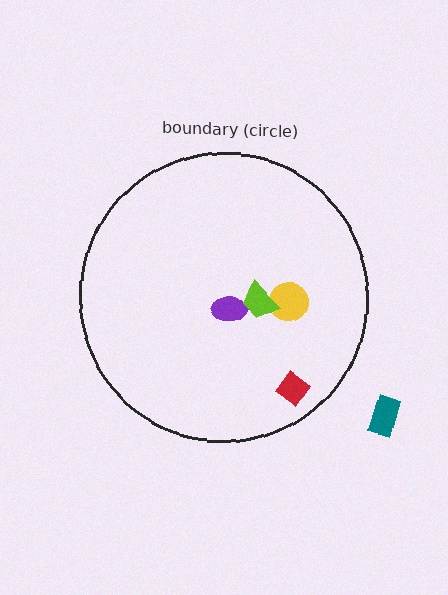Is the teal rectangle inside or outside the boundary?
Outside.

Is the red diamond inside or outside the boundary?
Inside.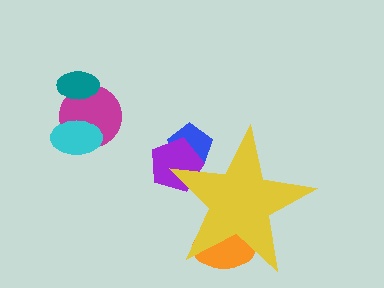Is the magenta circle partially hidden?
No, the magenta circle is fully visible.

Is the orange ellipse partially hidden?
Yes, the orange ellipse is partially hidden behind the yellow star.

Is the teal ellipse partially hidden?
No, the teal ellipse is fully visible.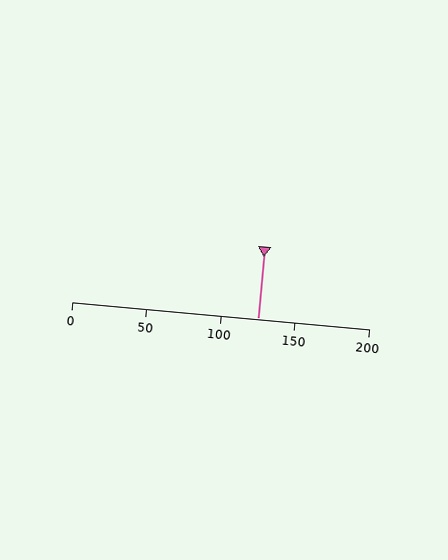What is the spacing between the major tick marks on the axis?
The major ticks are spaced 50 apart.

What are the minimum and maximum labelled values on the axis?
The axis runs from 0 to 200.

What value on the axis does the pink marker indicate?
The marker indicates approximately 125.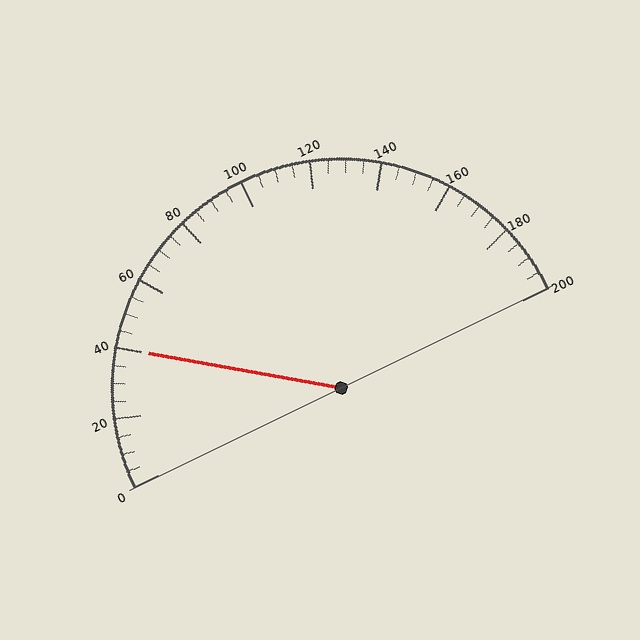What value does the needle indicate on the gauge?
The needle indicates approximately 40.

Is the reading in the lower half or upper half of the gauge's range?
The reading is in the lower half of the range (0 to 200).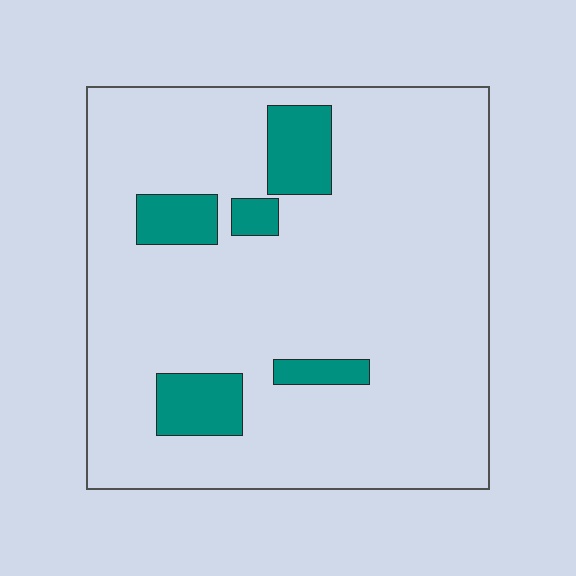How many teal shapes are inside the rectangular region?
5.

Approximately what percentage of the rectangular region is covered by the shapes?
Approximately 10%.